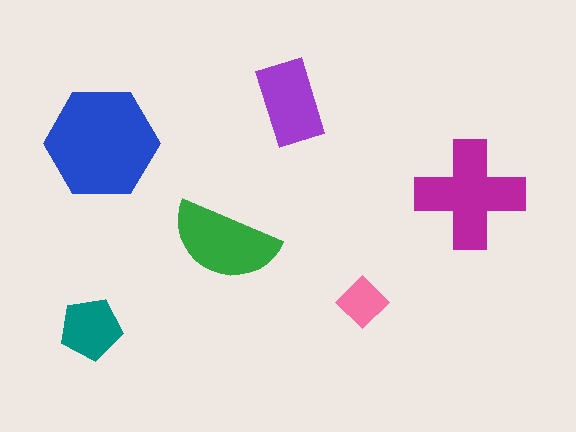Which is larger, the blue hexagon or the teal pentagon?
The blue hexagon.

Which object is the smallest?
The pink diamond.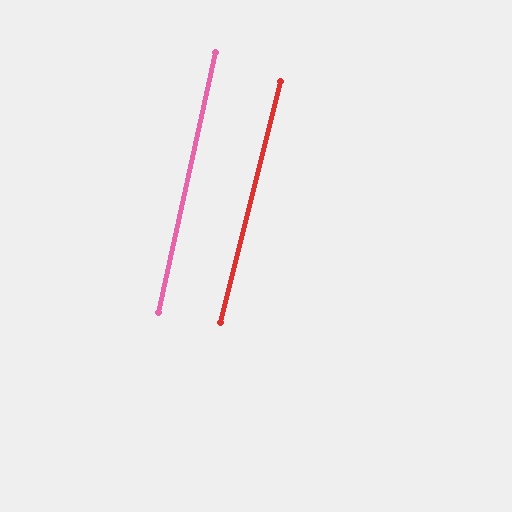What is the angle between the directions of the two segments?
Approximately 2 degrees.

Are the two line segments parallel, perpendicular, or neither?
Parallel — their directions differ by only 1.6°.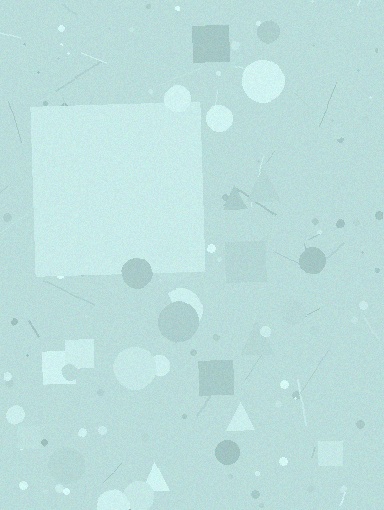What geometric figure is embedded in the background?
A square is embedded in the background.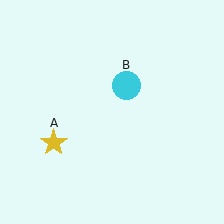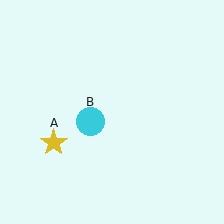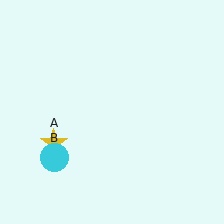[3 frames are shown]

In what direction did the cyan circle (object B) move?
The cyan circle (object B) moved down and to the left.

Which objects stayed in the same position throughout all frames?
Yellow star (object A) remained stationary.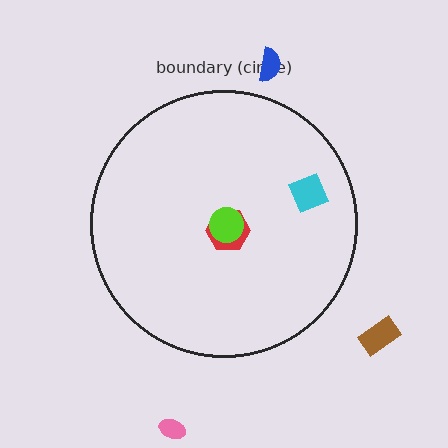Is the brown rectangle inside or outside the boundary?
Outside.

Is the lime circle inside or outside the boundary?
Inside.